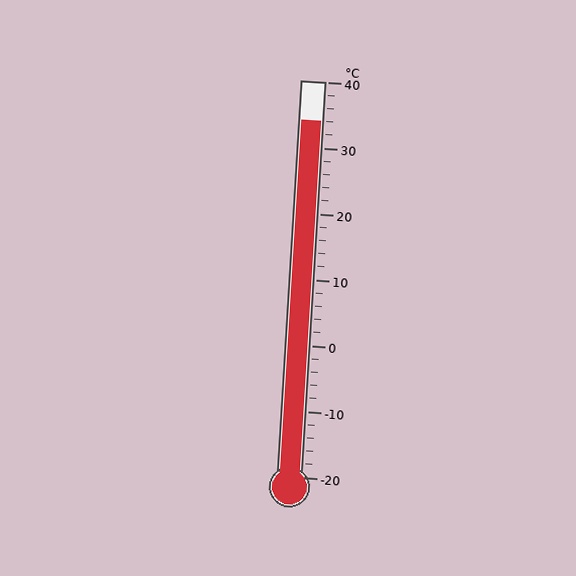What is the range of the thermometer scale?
The thermometer scale ranges from -20°C to 40°C.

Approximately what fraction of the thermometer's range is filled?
The thermometer is filled to approximately 90% of its range.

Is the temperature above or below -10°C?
The temperature is above -10°C.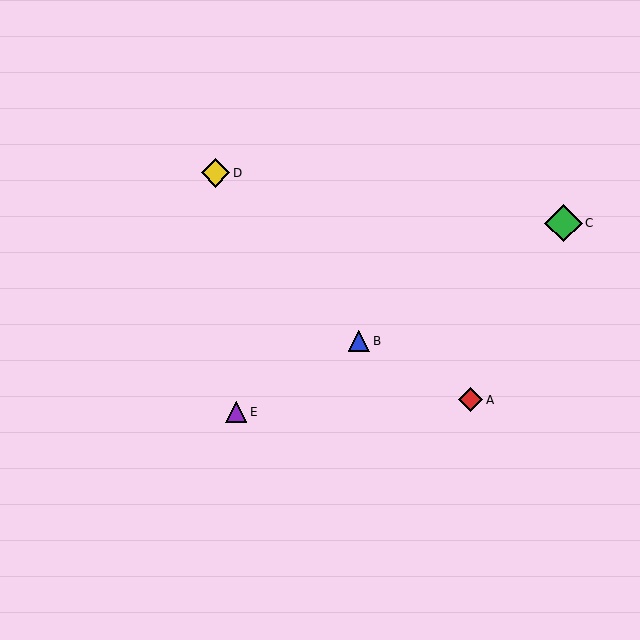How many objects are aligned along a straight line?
3 objects (B, C, E) are aligned along a straight line.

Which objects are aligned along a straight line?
Objects B, C, E are aligned along a straight line.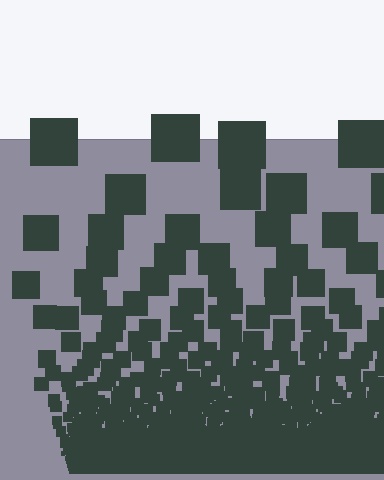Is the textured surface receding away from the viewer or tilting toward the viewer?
The surface appears to tilt toward the viewer. Texture elements get larger and sparser toward the top.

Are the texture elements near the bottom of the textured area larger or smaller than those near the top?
Smaller. The gradient is inverted — elements near the bottom are smaller and denser.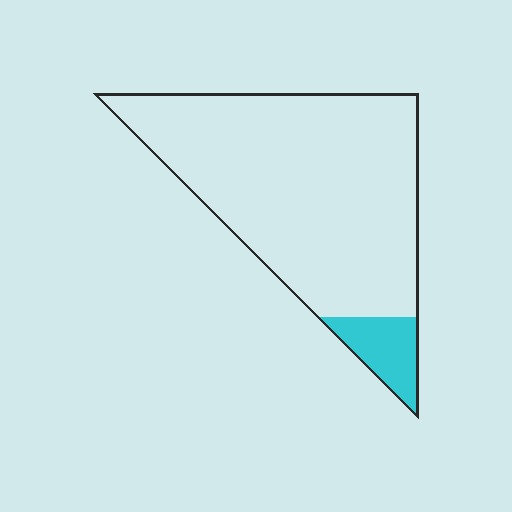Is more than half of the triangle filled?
No.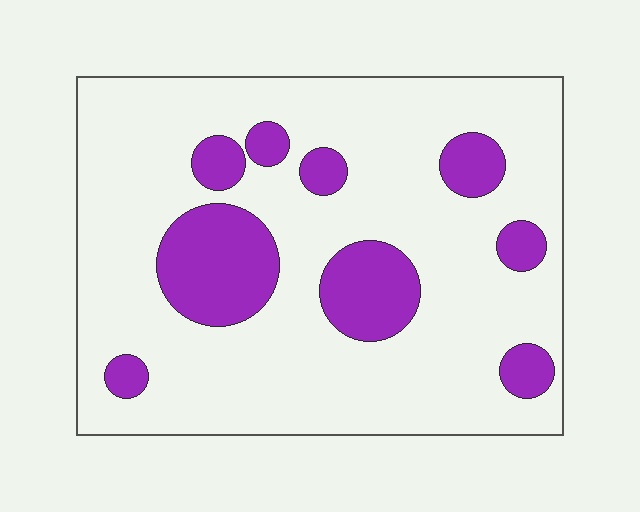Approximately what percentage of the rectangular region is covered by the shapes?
Approximately 20%.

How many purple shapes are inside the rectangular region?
9.